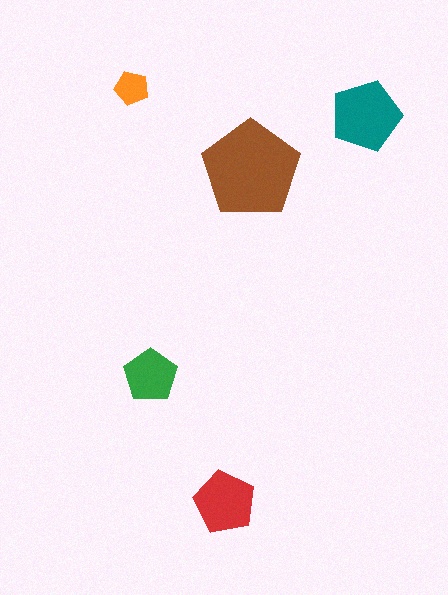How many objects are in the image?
There are 5 objects in the image.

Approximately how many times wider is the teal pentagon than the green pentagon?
About 1.5 times wider.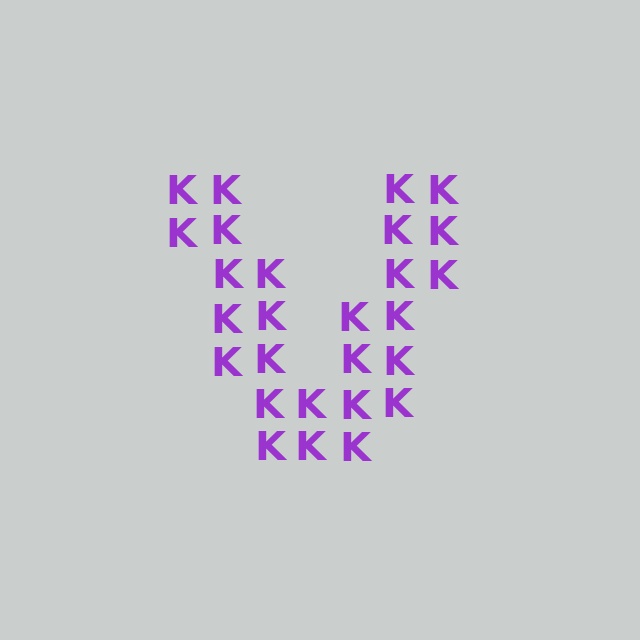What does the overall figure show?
The overall figure shows the letter V.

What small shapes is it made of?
It is made of small letter K's.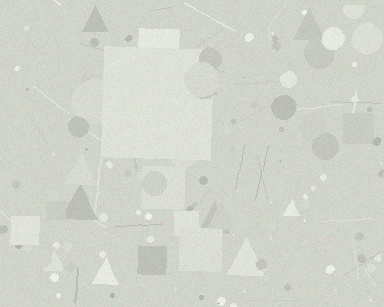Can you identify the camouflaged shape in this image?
The camouflaged shape is a square.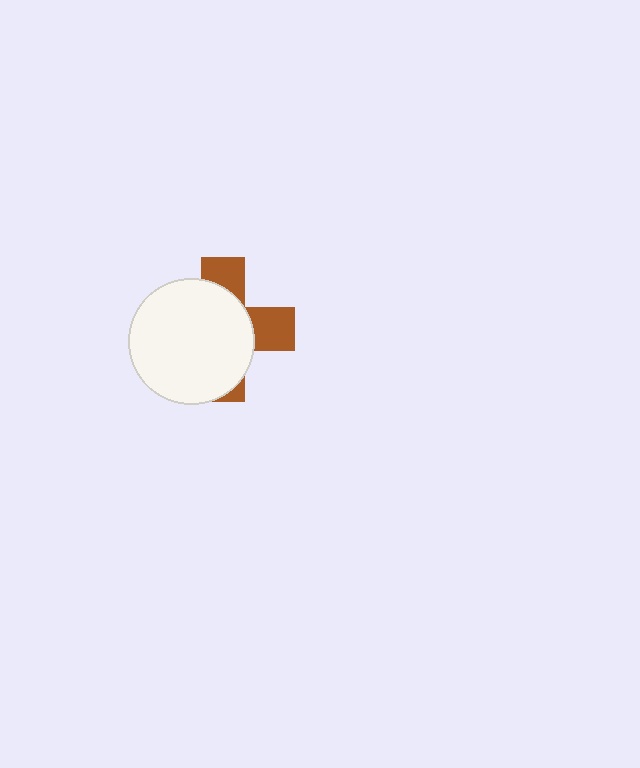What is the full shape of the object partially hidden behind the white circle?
The partially hidden object is a brown cross.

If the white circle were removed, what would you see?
You would see the complete brown cross.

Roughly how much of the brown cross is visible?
A small part of it is visible (roughly 34%).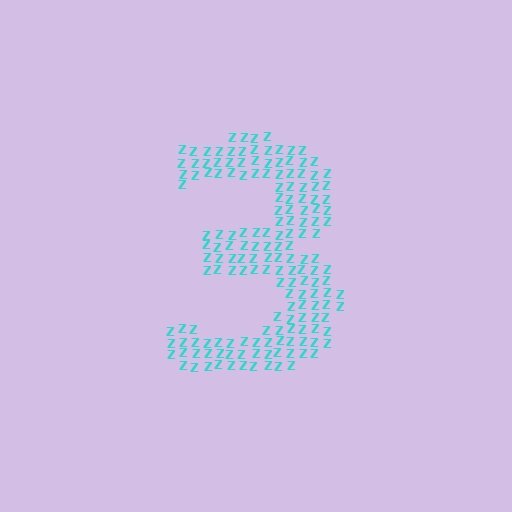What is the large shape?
The large shape is the digit 3.